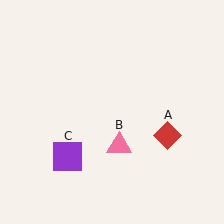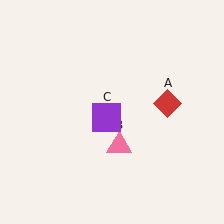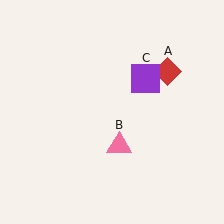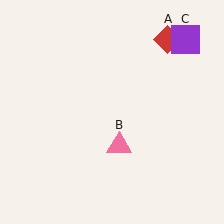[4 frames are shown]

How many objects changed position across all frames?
2 objects changed position: red diamond (object A), purple square (object C).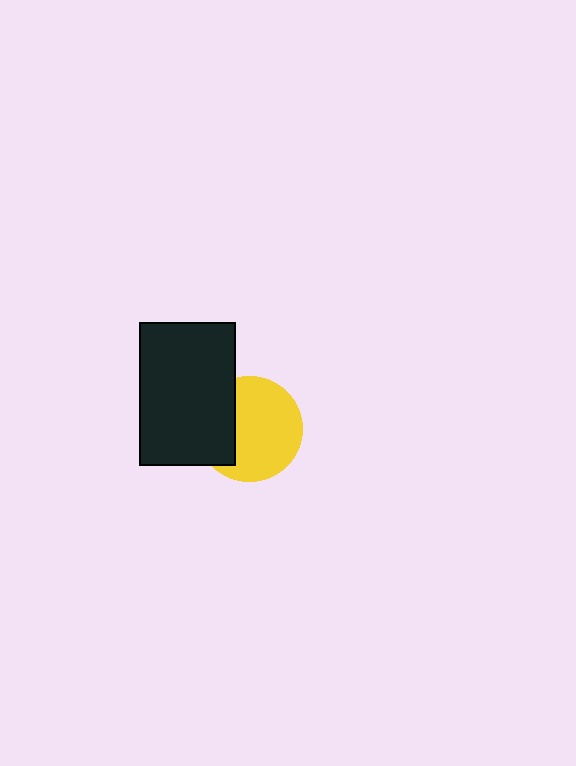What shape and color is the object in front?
The object in front is a black rectangle.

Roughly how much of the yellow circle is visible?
Most of it is visible (roughly 69%).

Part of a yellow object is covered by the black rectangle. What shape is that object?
It is a circle.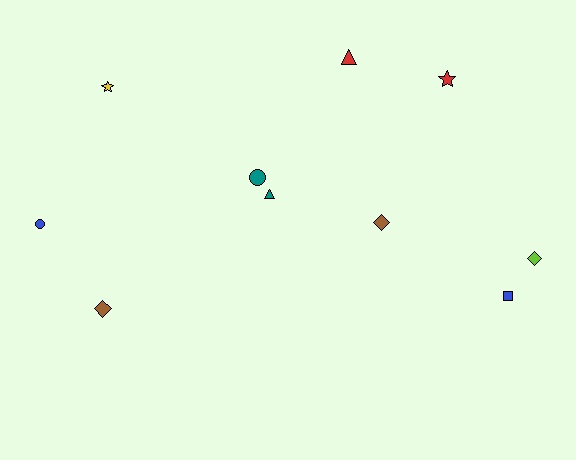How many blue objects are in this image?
There are 2 blue objects.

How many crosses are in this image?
There are no crosses.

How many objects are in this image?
There are 10 objects.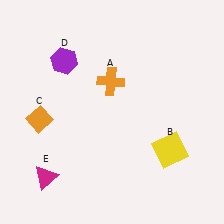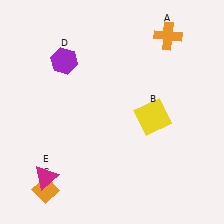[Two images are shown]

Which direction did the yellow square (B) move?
The yellow square (B) moved up.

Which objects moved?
The objects that moved are: the orange cross (A), the yellow square (B), the orange diamond (C).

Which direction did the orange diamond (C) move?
The orange diamond (C) moved down.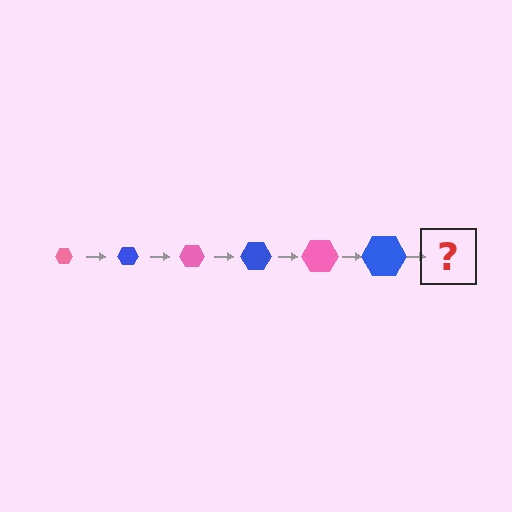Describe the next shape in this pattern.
It should be a pink hexagon, larger than the previous one.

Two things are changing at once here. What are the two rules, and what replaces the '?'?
The two rules are that the hexagon grows larger each step and the color cycles through pink and blue. The '?' should be a pink hexagon, larger than the previous one.